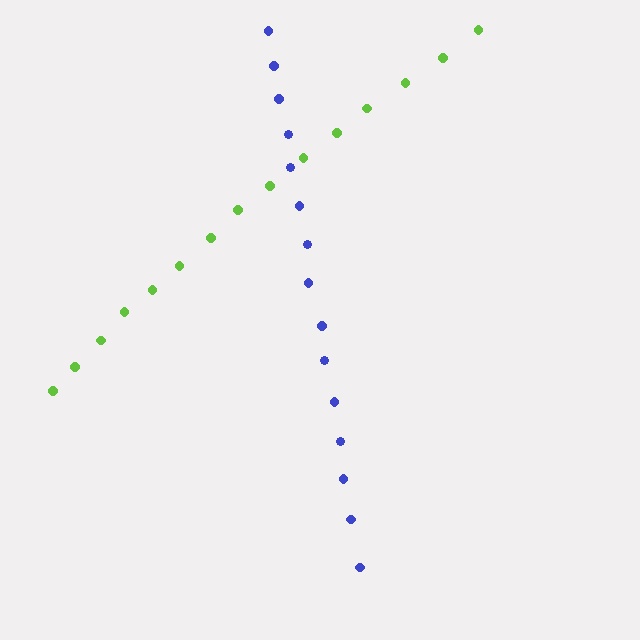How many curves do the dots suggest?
There are 2 distinct paths.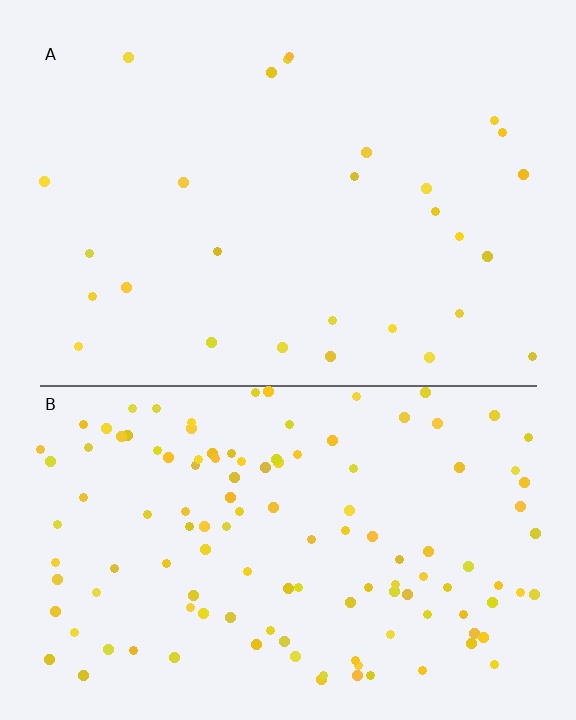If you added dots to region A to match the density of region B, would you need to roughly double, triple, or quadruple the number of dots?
Approximately quadruple.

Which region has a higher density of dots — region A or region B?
B (the bottom).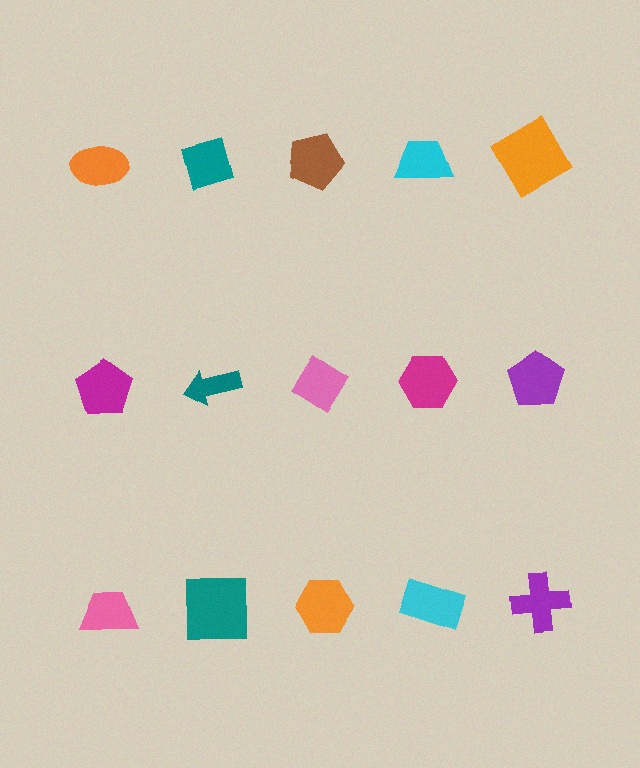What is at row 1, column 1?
An orange ellipse.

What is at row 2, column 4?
A magenta hexagon.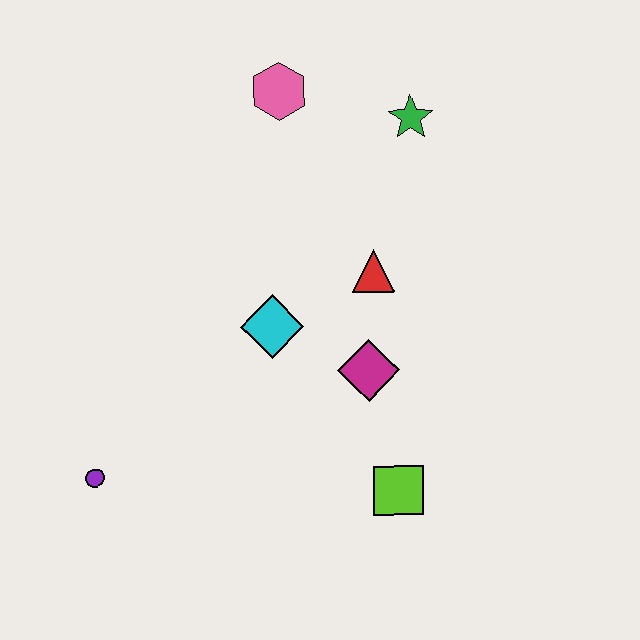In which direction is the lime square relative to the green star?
The lime square is below the green star.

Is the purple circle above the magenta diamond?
No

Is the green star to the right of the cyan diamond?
Yes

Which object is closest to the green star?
The pink hexagon is closest to the green star.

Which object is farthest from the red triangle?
The purple circle is farthest from the red triangle.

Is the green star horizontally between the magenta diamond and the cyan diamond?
No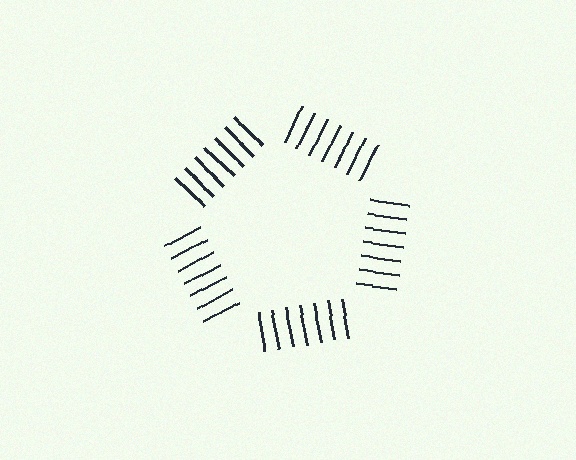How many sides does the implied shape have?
5 sides — the line-ends trace a pentagon.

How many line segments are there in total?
35 — 7 along each of the 5 edges.